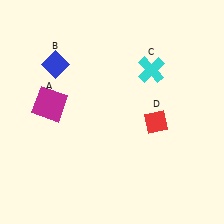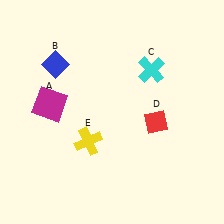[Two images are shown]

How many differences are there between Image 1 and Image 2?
There is 1 difference between the two images.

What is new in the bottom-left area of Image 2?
A yellow cross (E) was added in the bottom-left area of Image 2.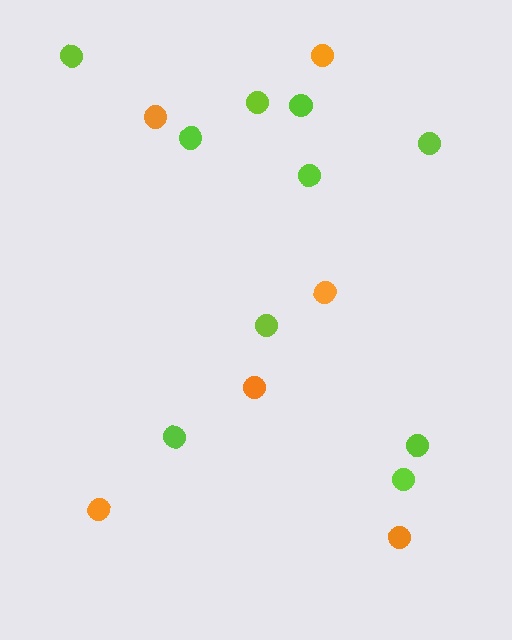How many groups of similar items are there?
There are 2 groups: one group of orange circles (6) and one group of lime circles (10).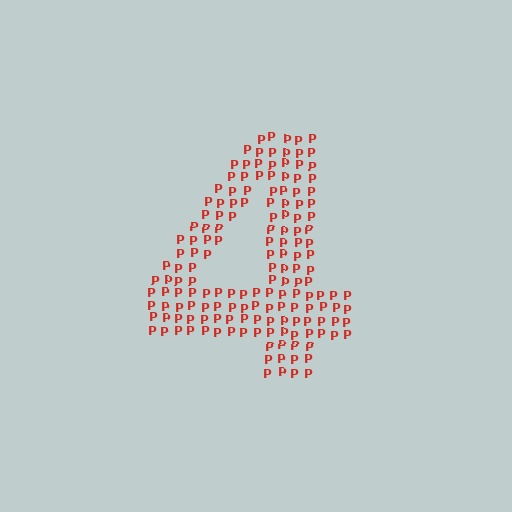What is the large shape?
The large shape is the digit 4.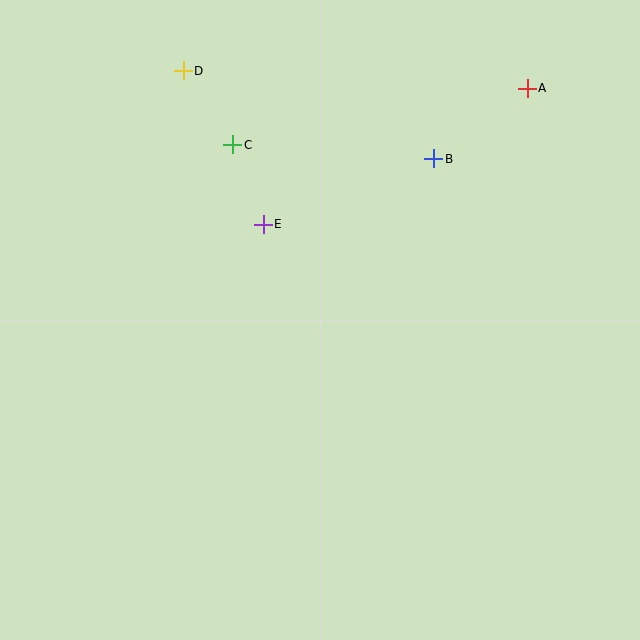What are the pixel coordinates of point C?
Point C is at (233, 145).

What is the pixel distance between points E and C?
The distance between E and C is 85 pixels.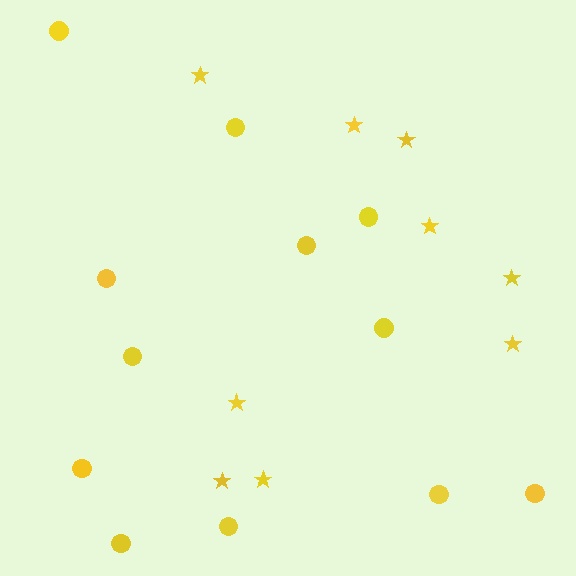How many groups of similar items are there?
There are 2 groups: one group of circles (12) and one group of stars (9).